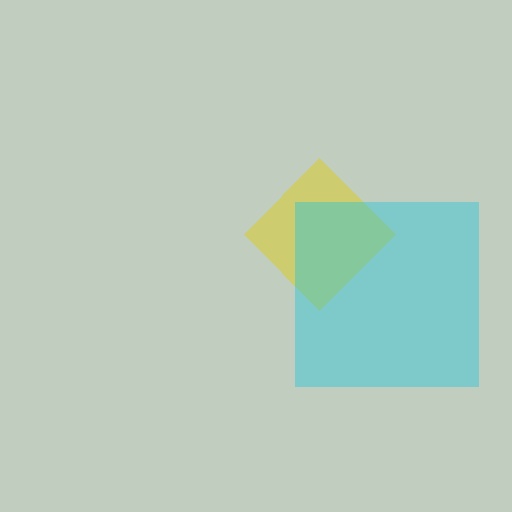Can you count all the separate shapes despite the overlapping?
Yes, there are 2 separate shapes.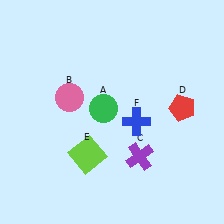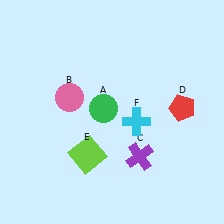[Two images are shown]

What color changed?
The cross (F) changed from blue in Image 1 to cyan in Image 2.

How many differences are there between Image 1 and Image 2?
There is 1 difference between the two images.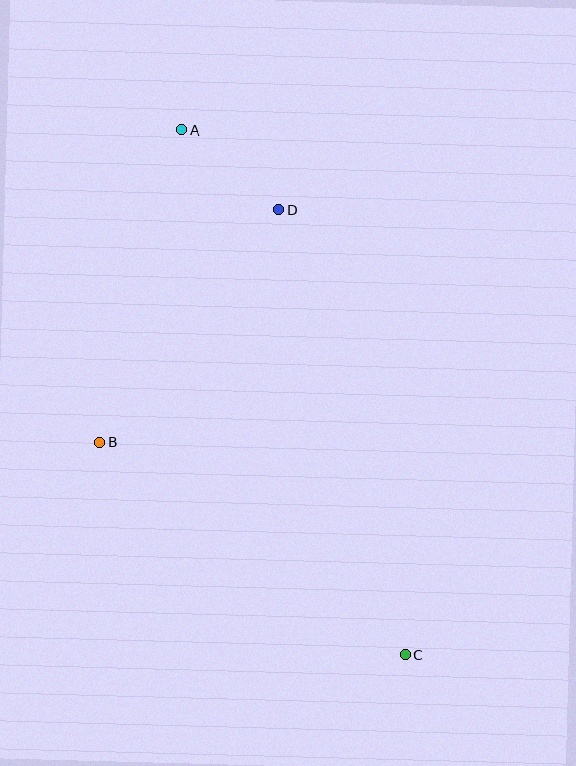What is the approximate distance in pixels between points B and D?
The distance between B and D is approximately 293 pixels.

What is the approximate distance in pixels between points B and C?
The distance between B and C is approximately 371 pixels.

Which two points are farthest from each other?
Points A and C are farthest from each other.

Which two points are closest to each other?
Points A and D are closest to each other.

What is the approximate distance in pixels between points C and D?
The distance between C and D is approximately 463 pixels.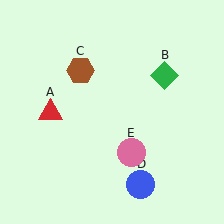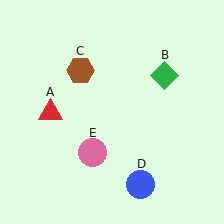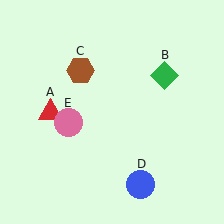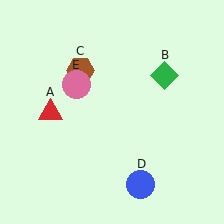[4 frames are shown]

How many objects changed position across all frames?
1 object changed position: pink circle (object E).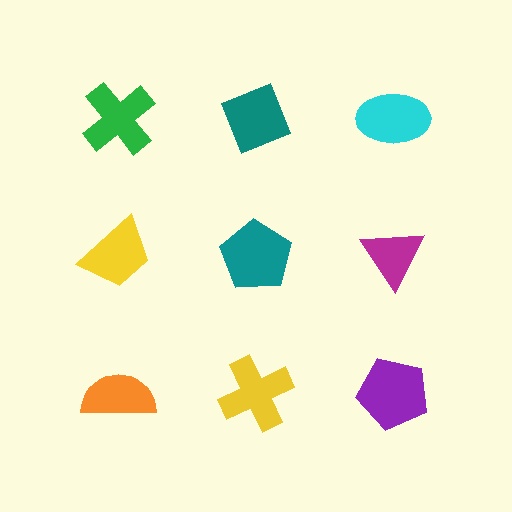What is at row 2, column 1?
A yellow trapezoid.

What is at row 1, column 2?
A teal diamond.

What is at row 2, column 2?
A teal pentagon.